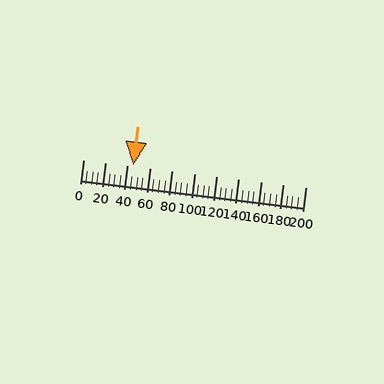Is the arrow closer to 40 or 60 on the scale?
The arrow is closer to 40.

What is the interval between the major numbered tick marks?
The major tick marks are spaced 20 units apart.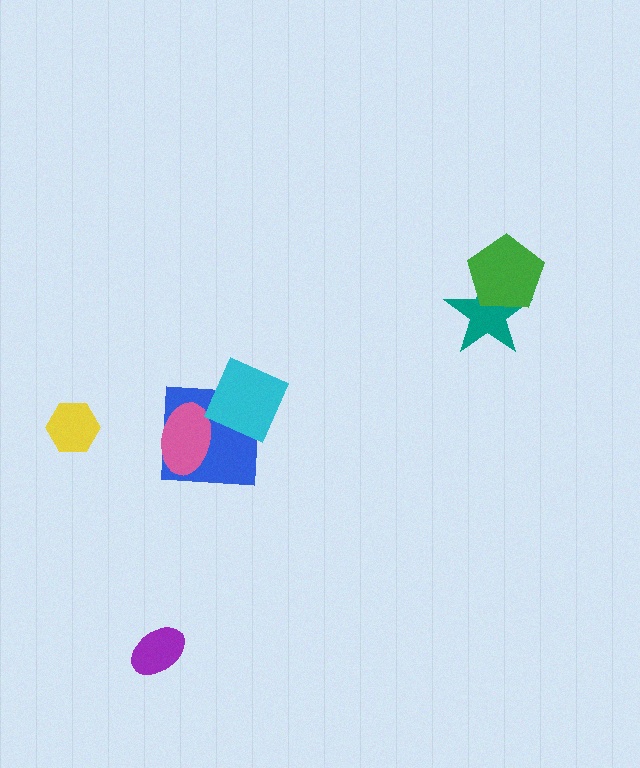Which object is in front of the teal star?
The green pentagon is in front of the teal star.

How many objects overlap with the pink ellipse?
2 objects overlap with the pink ellipse.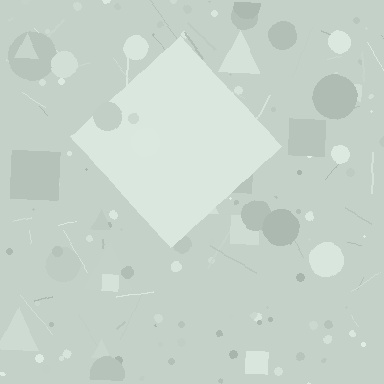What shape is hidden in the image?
A diamond is hidden in the image.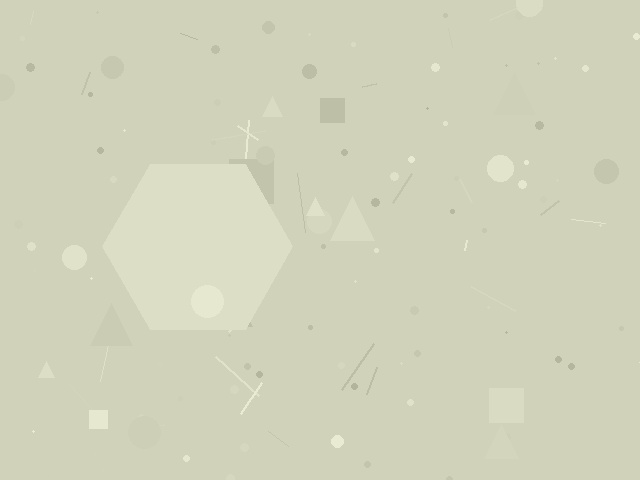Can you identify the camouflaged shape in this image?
The camouflaged shape is a hexagon.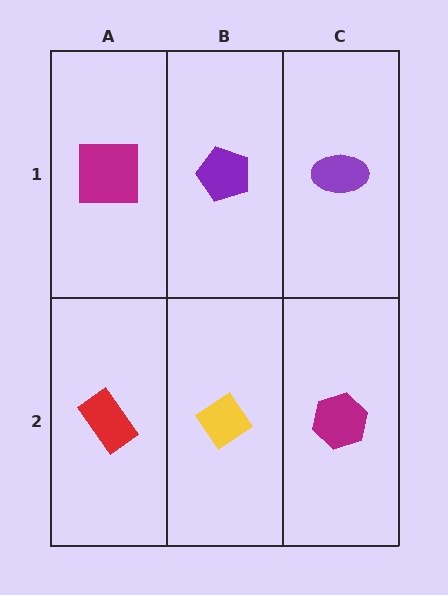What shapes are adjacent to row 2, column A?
A magenta square (row 1, column A), a yellow diamond (row 2, column B).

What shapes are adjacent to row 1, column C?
A magenta hexagon (row 2, column C), a purple pentagon (row 1, column B).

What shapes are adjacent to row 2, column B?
A purple pentagon (row 1, column B), a red rectangle (row 2, column A), a magenta hexagon (row 2, column C).